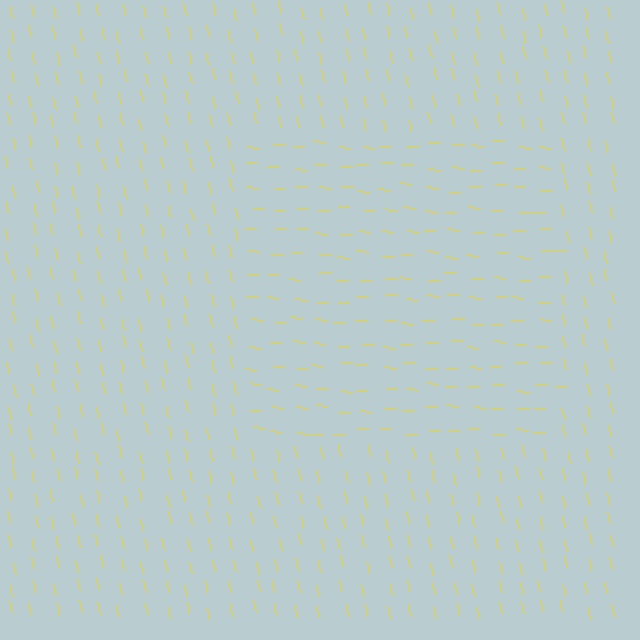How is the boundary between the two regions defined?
The boundary is defined purely by a change in line orientation (approximately 73 degrees difference). All lines are the same color and thickness.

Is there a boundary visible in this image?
Yes, there is a texture boundary formed by a change in line orientation.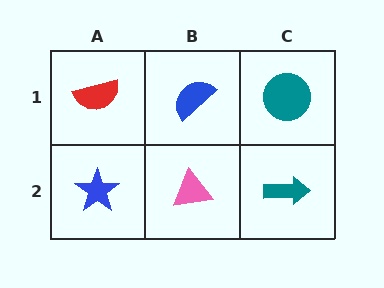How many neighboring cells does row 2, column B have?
3.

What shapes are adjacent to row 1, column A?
A blue star (row 2, column A), a blue semicircle (row 1, column B).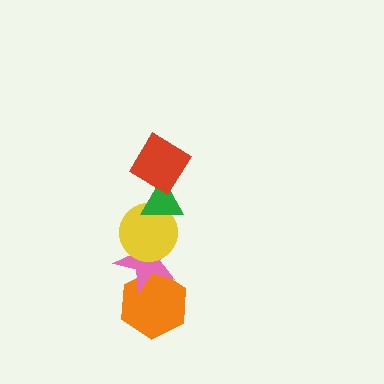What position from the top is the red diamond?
The red diamond is 1st from the top.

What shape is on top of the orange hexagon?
The pink star is on top of the orange hexagon.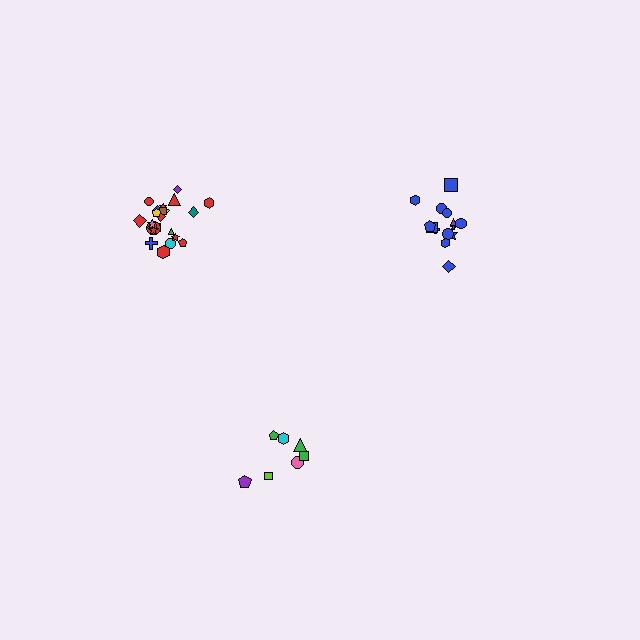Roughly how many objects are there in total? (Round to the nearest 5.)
Roughly 45 objects in total.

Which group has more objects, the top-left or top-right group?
The top-left group.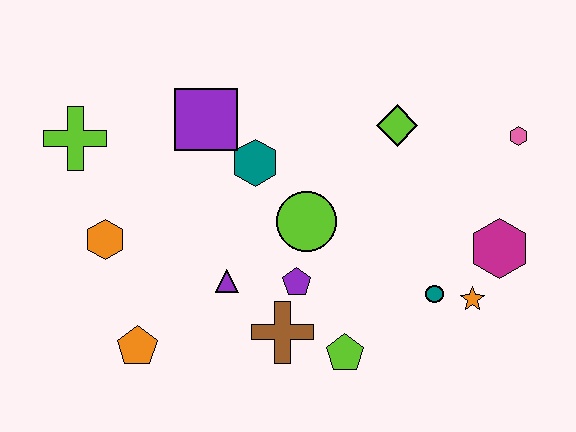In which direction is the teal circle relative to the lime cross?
The teal circle is to the right of the lime cross.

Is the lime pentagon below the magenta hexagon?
Yes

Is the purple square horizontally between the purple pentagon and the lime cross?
Yes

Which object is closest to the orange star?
The teal circle is closest to the orange star.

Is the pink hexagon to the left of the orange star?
No